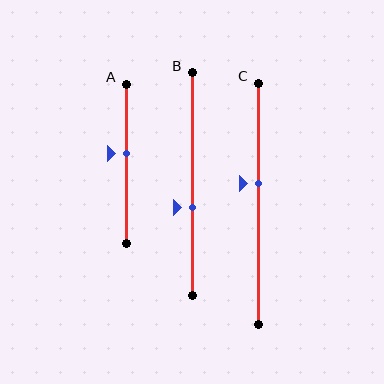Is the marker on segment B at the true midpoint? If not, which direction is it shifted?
No, the marker on segment B is shifted downward by about 10% of the segment length.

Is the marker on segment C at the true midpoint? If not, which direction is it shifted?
No, the marker on segment C is shifted upward by about 8% of the segment length.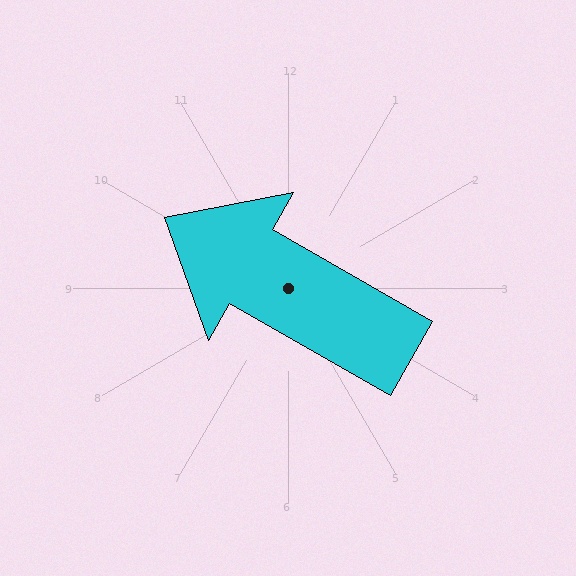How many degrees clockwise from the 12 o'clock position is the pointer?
Approximately 300 degrees.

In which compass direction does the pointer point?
Northwest.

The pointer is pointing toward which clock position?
Roughly 10 o'clock.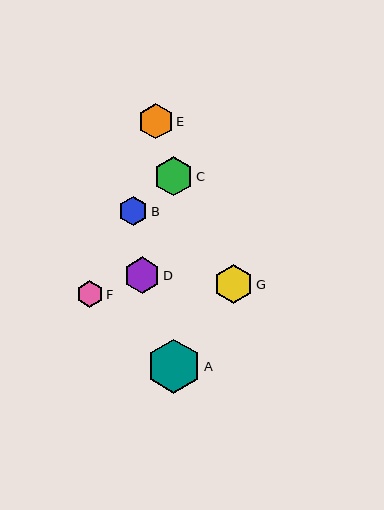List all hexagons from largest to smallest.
From largest to smallest: A, C, G, D, E, B, F.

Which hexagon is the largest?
Hexagon A is the largest with a size of approximately 54 pixels.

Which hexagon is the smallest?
Hexagon F is the smallest with a size of approximately 27 pixels.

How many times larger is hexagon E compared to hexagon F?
Hexagon E is approximately 1.3 times the size of hexagon F.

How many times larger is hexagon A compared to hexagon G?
Hexagon A is approximately 1.4 times the size of hexagon G.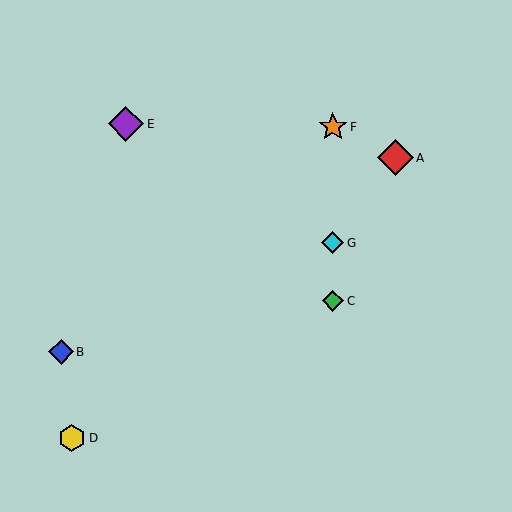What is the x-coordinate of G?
Object G is at x≈333.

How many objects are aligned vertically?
3 objects (C, F, G) are aligned vertically.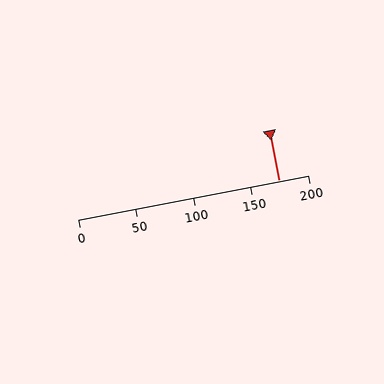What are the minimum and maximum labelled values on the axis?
The axis runs from 0 to 200.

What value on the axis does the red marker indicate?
The marker indicates approximately 175.